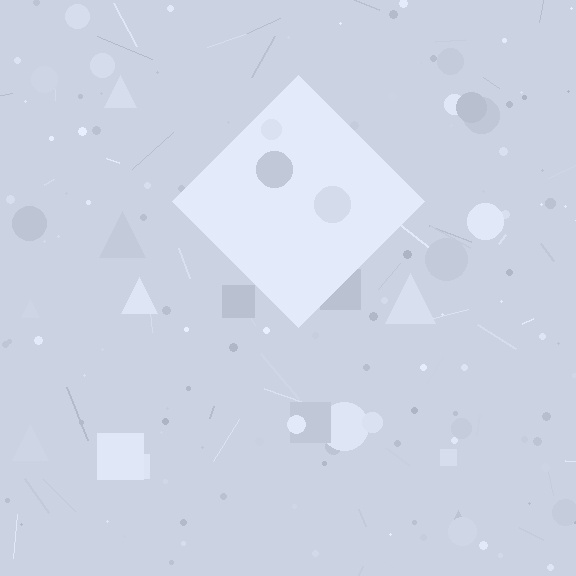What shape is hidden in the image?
A diamond is hidden in the image.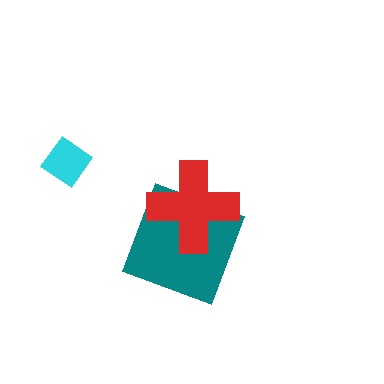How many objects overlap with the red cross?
1 object overlaps with the red cross.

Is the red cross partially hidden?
No, no other shape covers it.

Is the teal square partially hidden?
Yes, it is partially covered by another shape.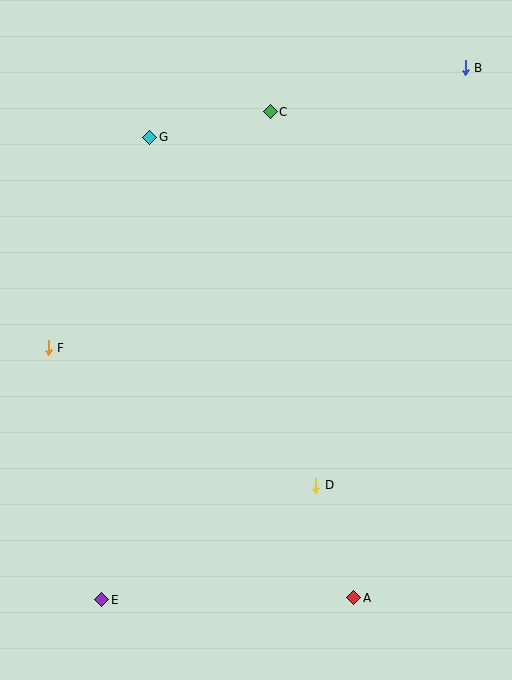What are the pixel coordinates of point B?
Point B is at (465, 68).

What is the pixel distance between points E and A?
The distance between E and A is 252 pixels.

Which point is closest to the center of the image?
Point D at (316, 485) is closest to the center.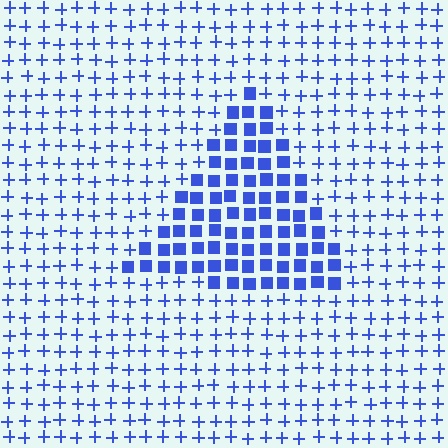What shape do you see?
I see a triangle.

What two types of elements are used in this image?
The image uses squares inside the triangle region and plus signs outside it.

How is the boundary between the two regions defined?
The boundary is defined by a change in element shape: squares inside vs. plus signs outside. All elements share the same color and spacing.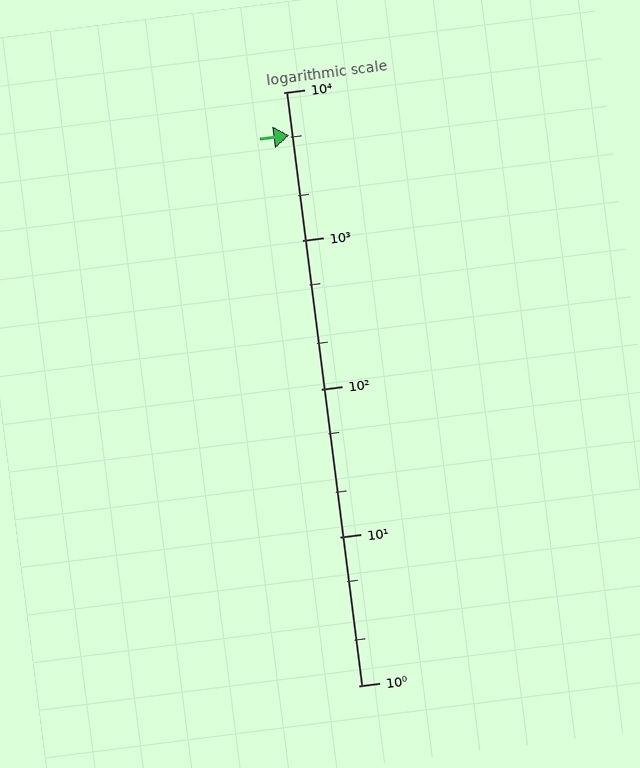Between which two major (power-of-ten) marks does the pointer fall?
The pointer is between 1000 and 10000.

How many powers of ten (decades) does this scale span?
The scale spans 4 decades, from 1 to 10000.